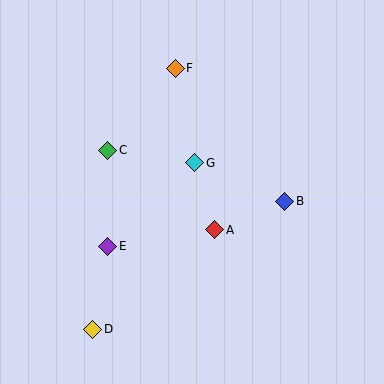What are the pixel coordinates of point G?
Point G is at (195, 163).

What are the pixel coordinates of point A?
Point A is at (215, 230).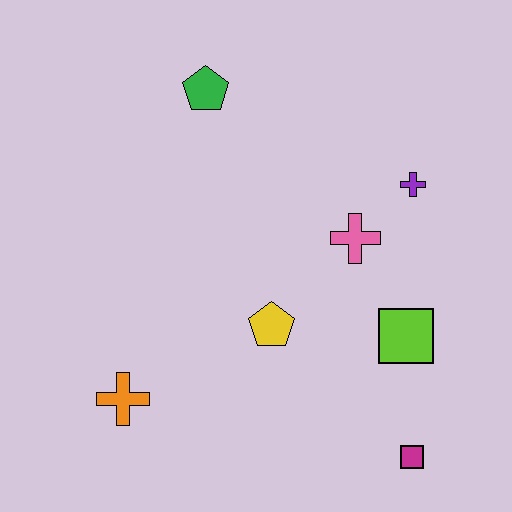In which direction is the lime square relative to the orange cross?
The lime square is to the right of the orange cross.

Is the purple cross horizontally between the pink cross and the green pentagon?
No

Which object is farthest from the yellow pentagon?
The green pentagon is farthest from the yellow pentagon.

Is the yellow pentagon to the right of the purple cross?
No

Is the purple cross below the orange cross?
No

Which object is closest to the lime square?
The pink cross is closest to the lime square.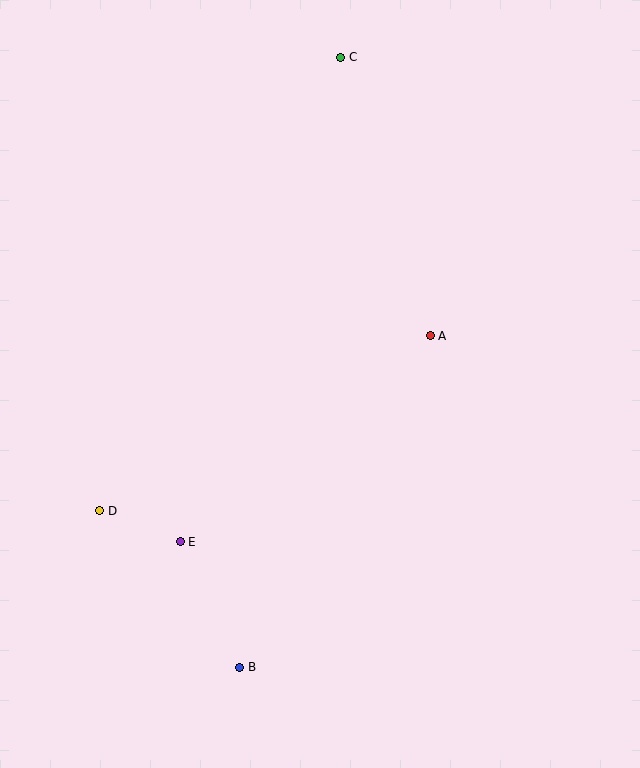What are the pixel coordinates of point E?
Point E is at (180, 542).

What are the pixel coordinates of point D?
Point D is at (100, 511).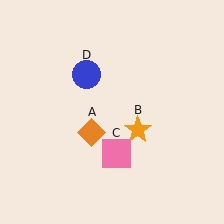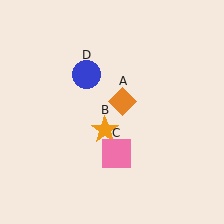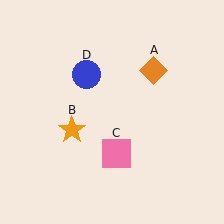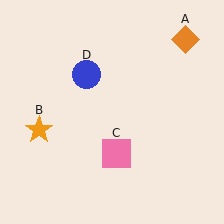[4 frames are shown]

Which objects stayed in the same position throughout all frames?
Pink square (object C) and blue circle (object D) remained stationary.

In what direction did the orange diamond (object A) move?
The orange diamond (object A) moved up and to the right.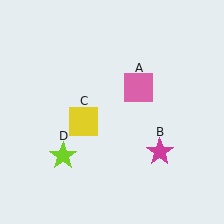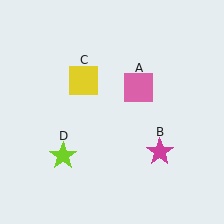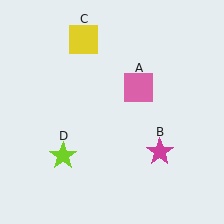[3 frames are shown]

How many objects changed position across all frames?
1 object changed position: yellow square (object C).